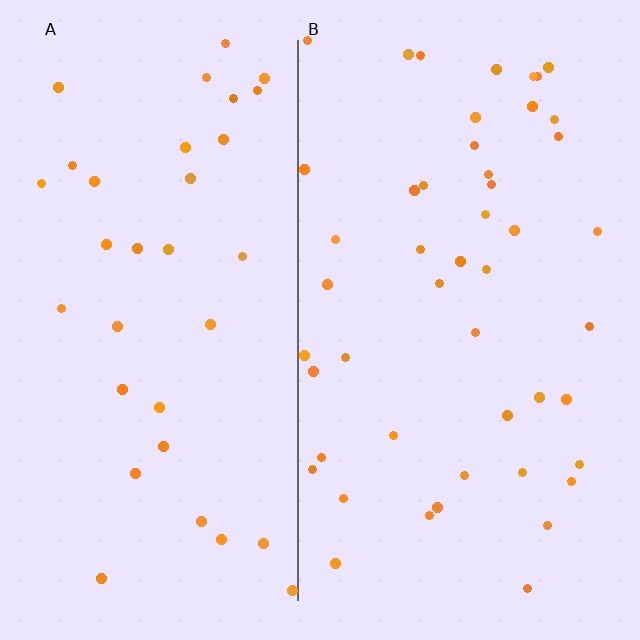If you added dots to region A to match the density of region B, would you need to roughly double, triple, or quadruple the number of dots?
Approximately double.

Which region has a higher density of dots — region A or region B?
B (the right).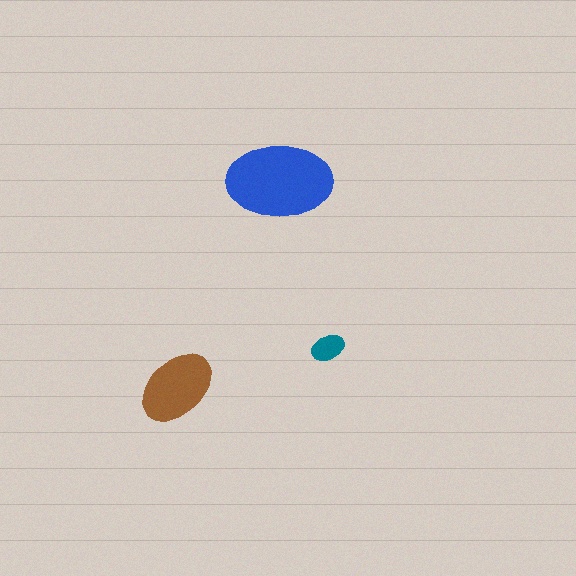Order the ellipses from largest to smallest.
the blue one, the brown one, the teal one.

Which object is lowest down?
The brown ellipse is bottommost.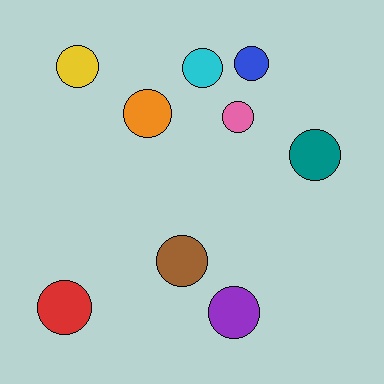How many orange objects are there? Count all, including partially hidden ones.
There is 1 orange object.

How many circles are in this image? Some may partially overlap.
There are 9 circles.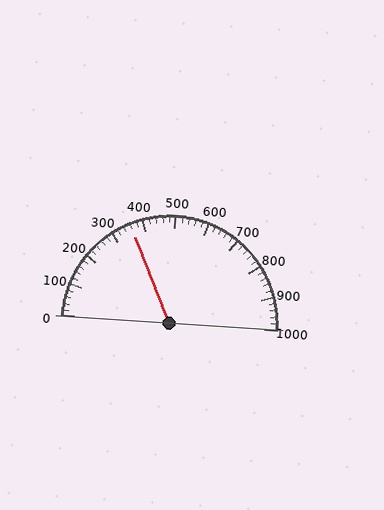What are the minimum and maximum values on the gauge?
The gauge ranges from 0 to 1000.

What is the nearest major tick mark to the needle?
The nearest major tick mark is 400.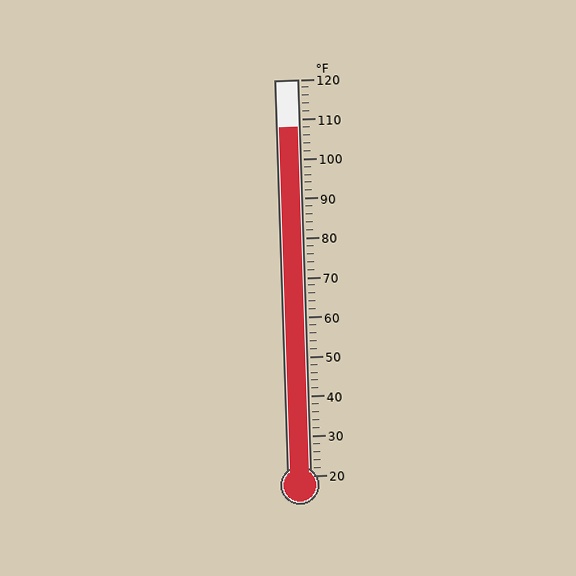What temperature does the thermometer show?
The thermometer shows approximately 108°F.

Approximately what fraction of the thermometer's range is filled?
The thermometer is filled to approximately 90% of its range.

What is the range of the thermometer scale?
The thermometer scale ranges from 20°F to 120°F.